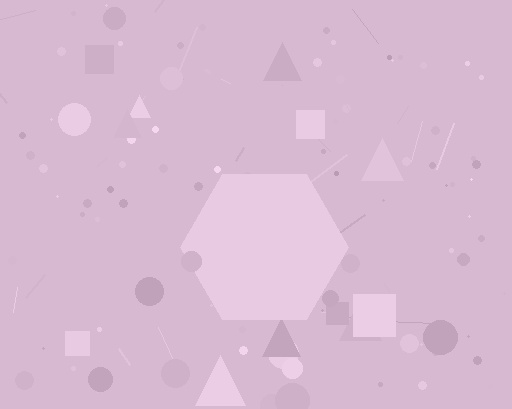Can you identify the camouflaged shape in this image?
The camouflaged shape is a hexagon.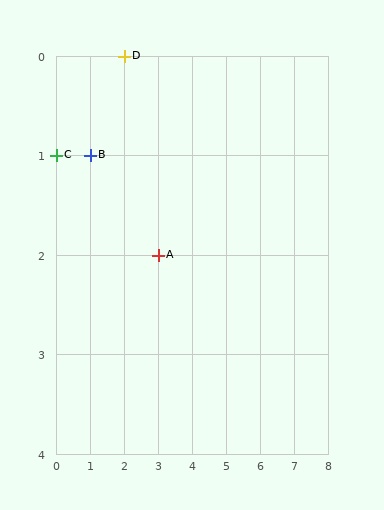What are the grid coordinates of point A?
Point A is at grid coordinates (3, 2).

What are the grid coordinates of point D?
Point D is at grid coordinates (2, 0).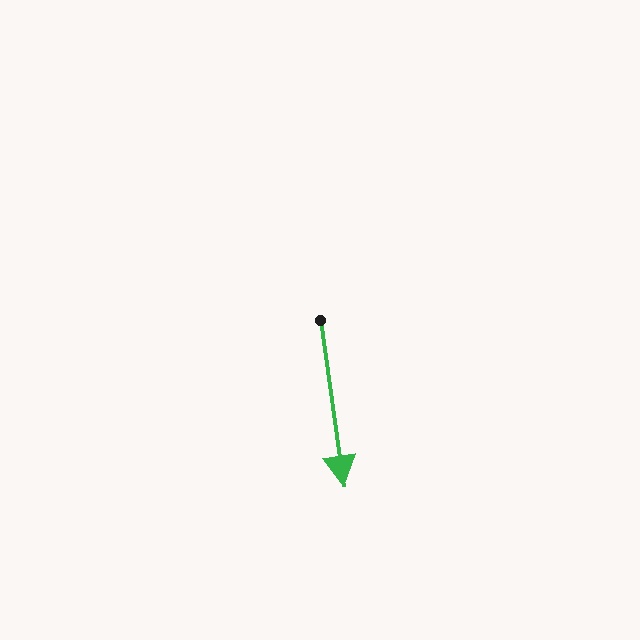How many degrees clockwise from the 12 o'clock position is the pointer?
Approximately 172 degrees.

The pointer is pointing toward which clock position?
Roughly 6 o'clock.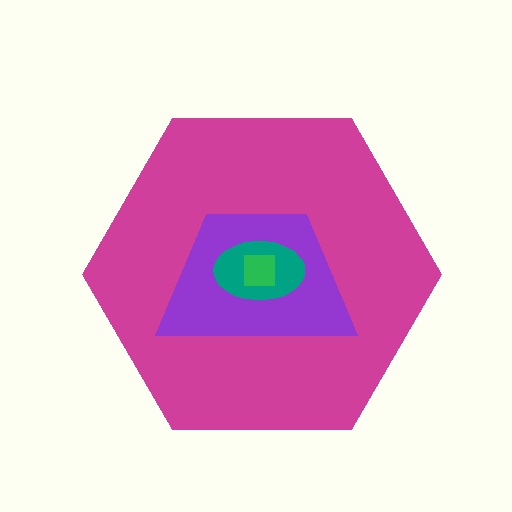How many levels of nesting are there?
4.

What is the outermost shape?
The magenta hexagon.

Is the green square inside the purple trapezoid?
Yes.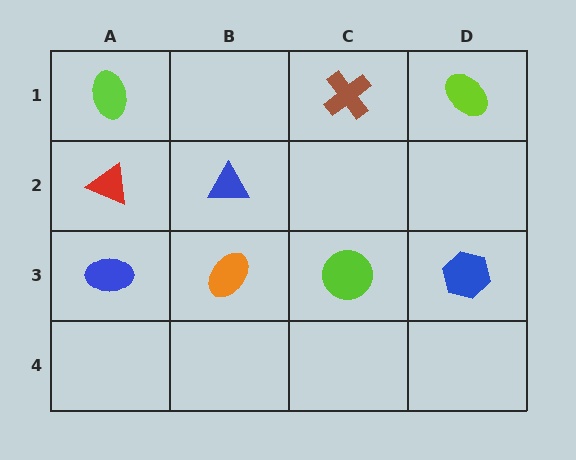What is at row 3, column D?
A blue hexagon.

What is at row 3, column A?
A blue ellipse.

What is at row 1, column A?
A lime ellipse.